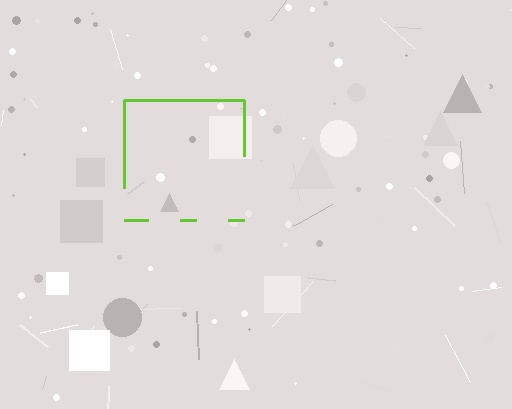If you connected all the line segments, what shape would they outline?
They would outline a square.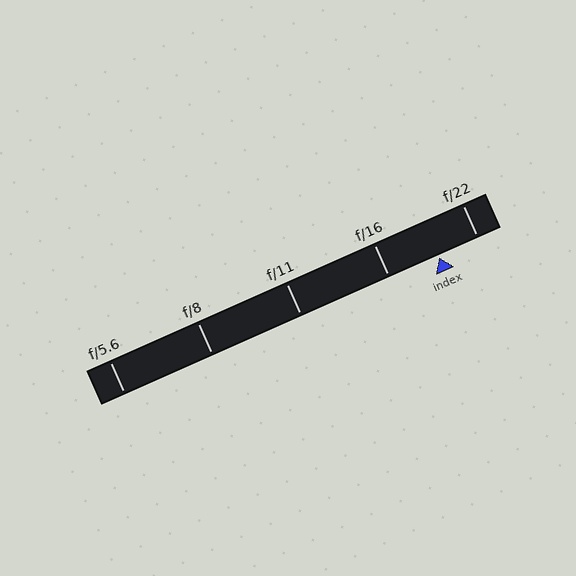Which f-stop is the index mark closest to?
The index mark is closest to f/22.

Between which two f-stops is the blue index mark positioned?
The index mark is between f/16 and f/22.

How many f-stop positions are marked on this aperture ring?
There are 5 f-stop positions marked.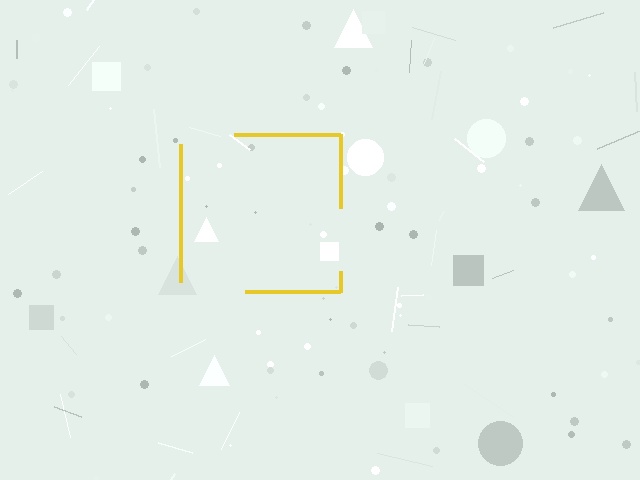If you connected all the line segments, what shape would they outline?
They would outline a square.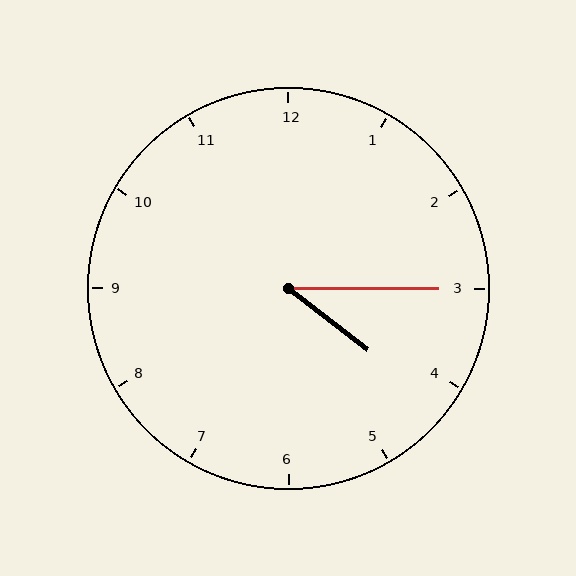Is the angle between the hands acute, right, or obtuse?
It is acute.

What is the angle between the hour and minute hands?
Approximately 38 degrees.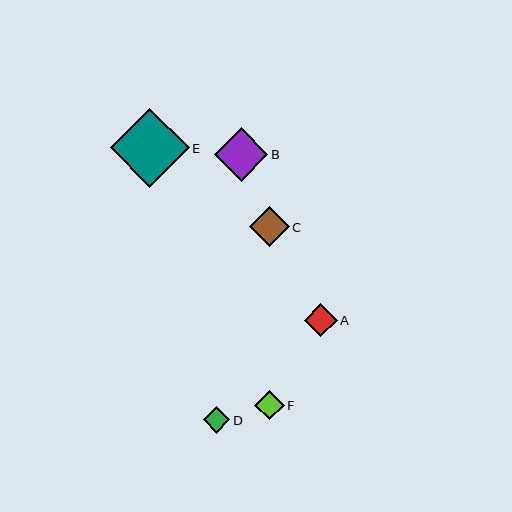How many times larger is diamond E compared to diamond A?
Diamond E is approximately 2.4 times the size of diamond A.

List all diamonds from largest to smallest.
From largest to smallest: E, B, C, A, F, D.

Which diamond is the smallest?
Diamond D is the smallest with a size of approximately 26 pixels.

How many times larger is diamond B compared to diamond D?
Diamond B is approximately 2.0 times the size of diamond D.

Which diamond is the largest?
Diamond E is the largest with a size of approximately 79 pixels.